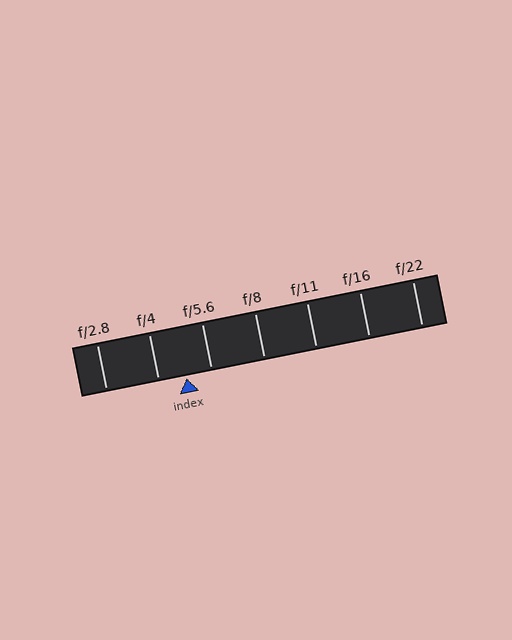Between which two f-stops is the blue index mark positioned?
The index mark is between f/4 and f/5.6.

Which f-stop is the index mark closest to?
The index mark is closest to f/5.6.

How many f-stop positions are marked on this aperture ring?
There are 7 f-stop positions marked.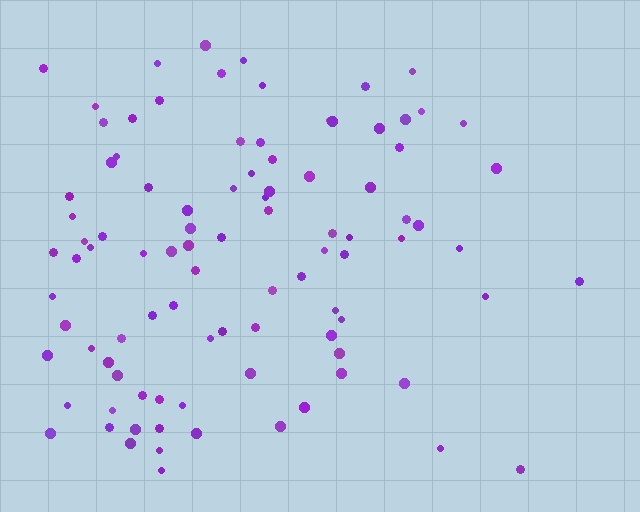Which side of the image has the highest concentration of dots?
The left.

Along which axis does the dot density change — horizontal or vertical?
Horizontal.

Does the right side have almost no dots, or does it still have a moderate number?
Still a moderate number, just noticeably fewer than the left.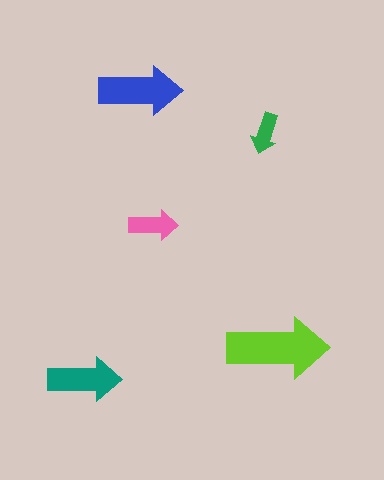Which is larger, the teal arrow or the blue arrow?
The blue one.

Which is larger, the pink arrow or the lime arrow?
The lime one.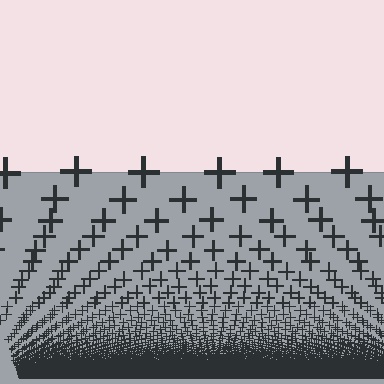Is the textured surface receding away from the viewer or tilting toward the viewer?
The surface appears to tilt toward the viewer. Texture elements get larger and sparser toward the top.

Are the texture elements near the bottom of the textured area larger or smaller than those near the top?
Smaller. The gradient is inverted — elements near the bottom are smaller and denser.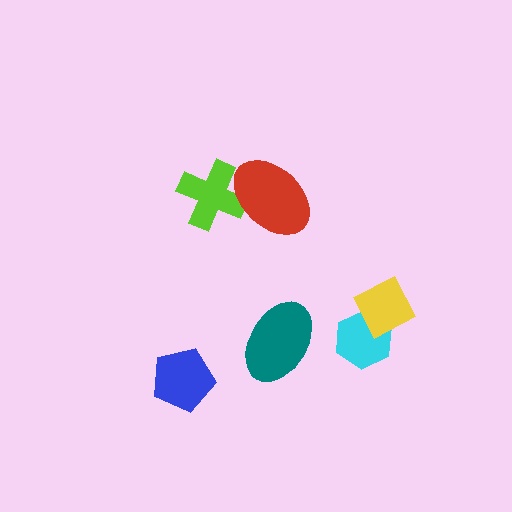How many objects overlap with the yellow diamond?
1 object overlaps with the yellow diamond.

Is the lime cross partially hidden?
Yes, it is partially covered by another shape.